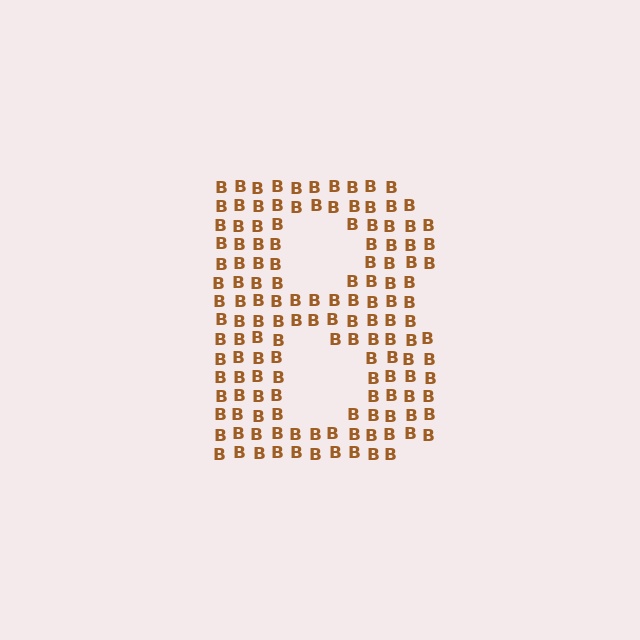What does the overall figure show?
The overall figure shows the letter B.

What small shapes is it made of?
It is made of small letter B's.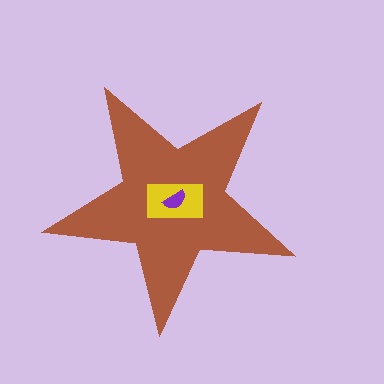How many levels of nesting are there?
3.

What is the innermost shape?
The purple semicircle.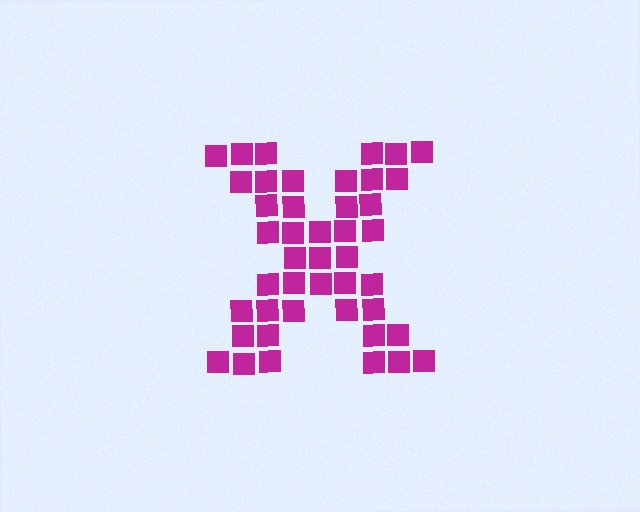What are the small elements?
The small elements are squares.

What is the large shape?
The large shape is the letter X.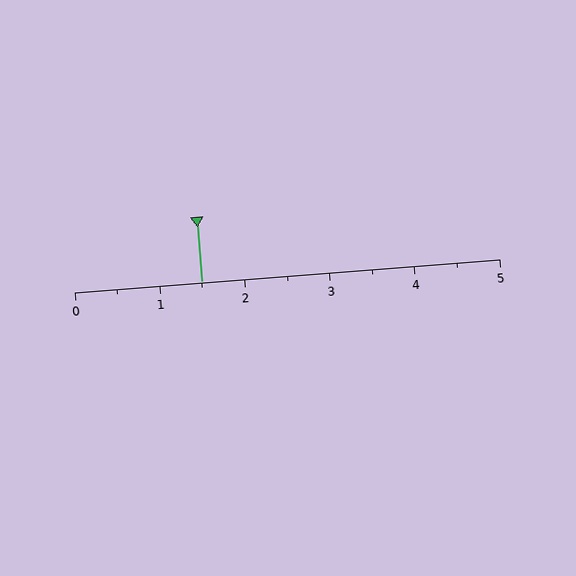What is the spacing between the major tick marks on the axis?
The major ticks are spaced 1 apart.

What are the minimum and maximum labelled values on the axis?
The axis runs from 0 to 5.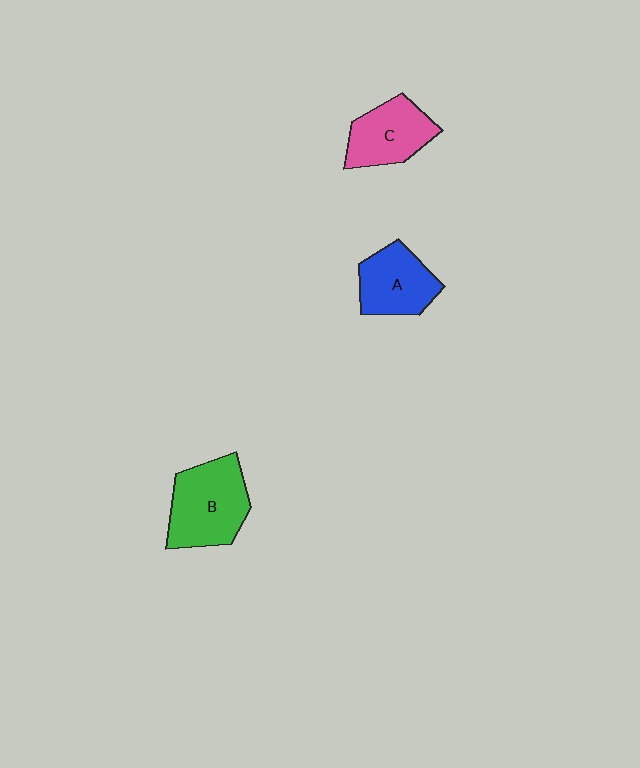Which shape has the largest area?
Shape B (green).